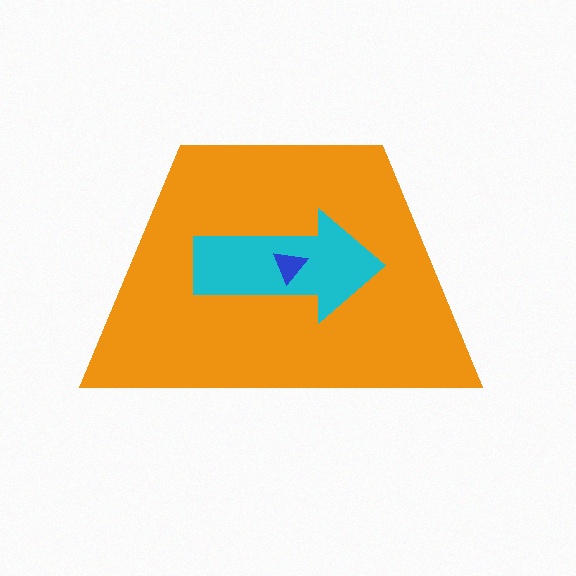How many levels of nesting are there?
3.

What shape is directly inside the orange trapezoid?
The cyan arrow.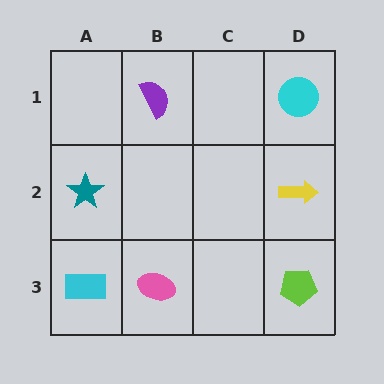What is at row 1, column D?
A cyan circle.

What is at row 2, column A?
A teal star.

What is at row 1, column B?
A purple semicircle.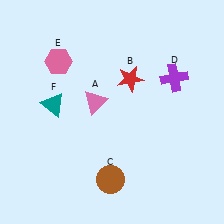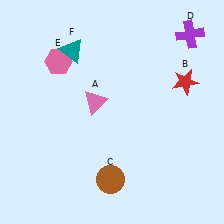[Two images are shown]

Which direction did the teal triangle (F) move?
The teal triangle (F) moved up.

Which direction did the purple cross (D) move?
The purple cross (D) moved up.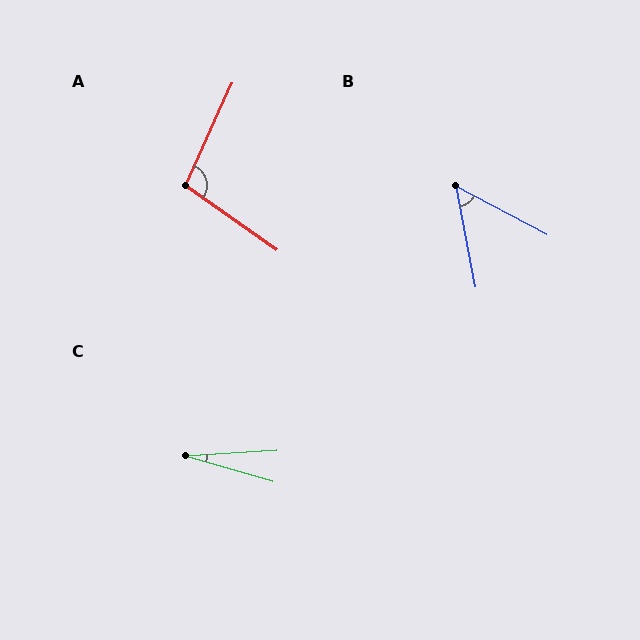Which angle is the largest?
A, at approximately 101 degrees.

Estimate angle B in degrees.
Approximately 51 degrees.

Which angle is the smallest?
C, at approximately 20 degrees.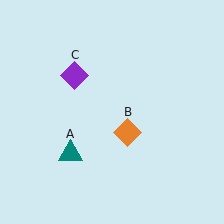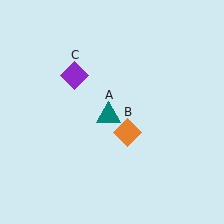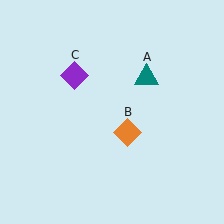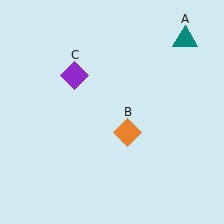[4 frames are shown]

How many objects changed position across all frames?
1 object changed position: teal triangle (object A).